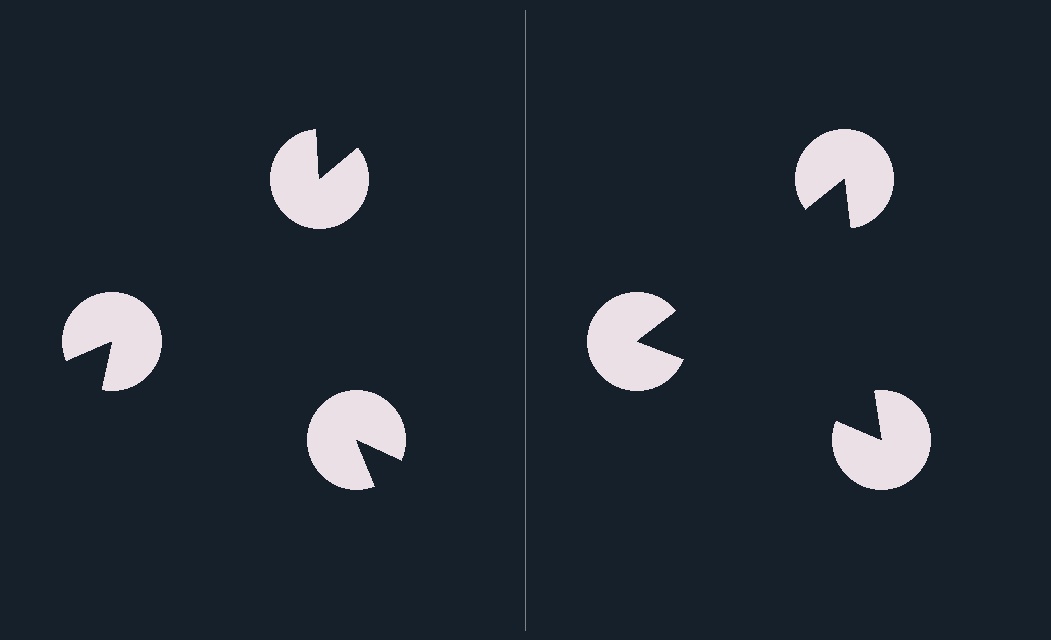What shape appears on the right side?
An illusory triangle.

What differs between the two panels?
The pac-man discs are positioned identically on both sides; only the wedge orientations differ. On the right they align to a triangle; on the left they are misaligned.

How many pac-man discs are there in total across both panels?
6 — 3 on each side.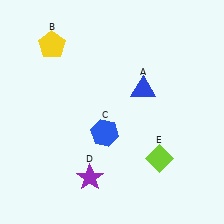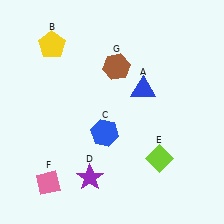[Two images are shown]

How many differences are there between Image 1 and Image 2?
There are 2 differences between the two images.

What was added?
A pink diamond (F), a brown hexagon (G) were added in Image 2.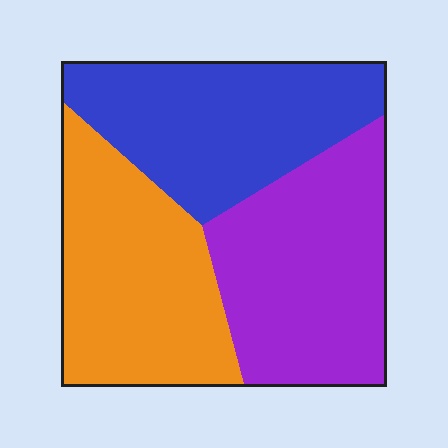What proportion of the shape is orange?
Orange takes up about one third (1/3) of the shape.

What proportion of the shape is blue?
Blue covers 32% of the shape.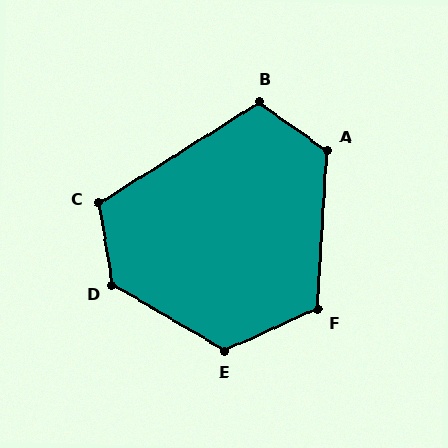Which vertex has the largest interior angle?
D, at approximately 130 degrees.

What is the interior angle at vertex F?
Approximately 117 degrees (obtuse).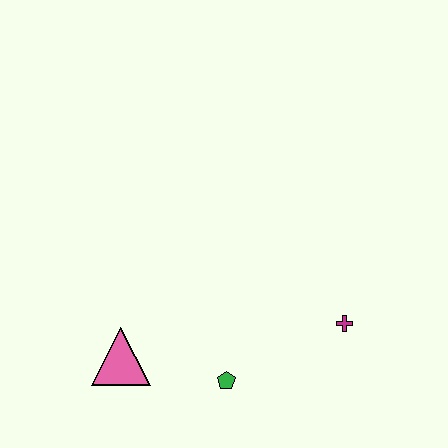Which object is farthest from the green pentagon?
The magenta cross is farthest from the green pentagon.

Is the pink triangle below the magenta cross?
Yes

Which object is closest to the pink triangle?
The green pentagon is closest to the pink triangle.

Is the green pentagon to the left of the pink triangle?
No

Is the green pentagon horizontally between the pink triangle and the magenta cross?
Yes